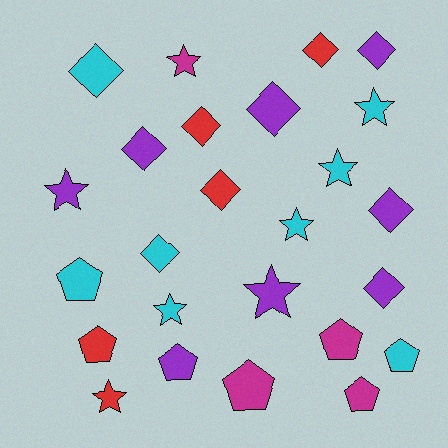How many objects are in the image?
There are 25 objects.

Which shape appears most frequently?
Diamond, with 10 objects.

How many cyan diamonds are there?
There are 2 cyan diamonds.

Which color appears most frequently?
Purple, with 8 objects.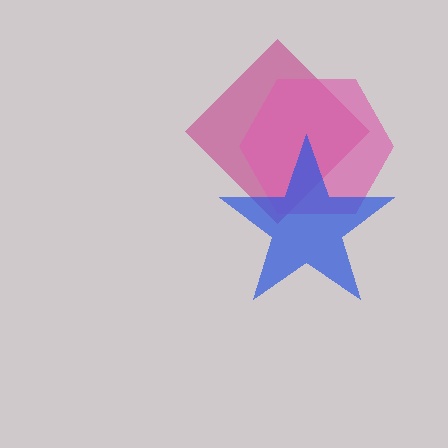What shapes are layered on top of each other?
The layered shapes are: a magenta diamond, a pink hexagon, a blue star.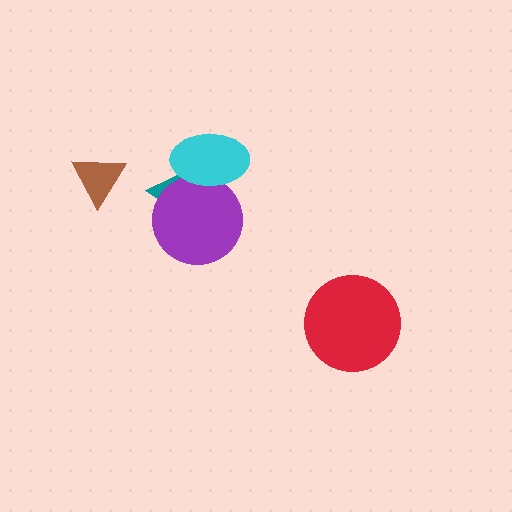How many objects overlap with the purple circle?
2 objects overlap with the purple circle.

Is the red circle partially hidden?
No, no other shape covers it.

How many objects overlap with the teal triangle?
2 objects overlap with the teal triangle.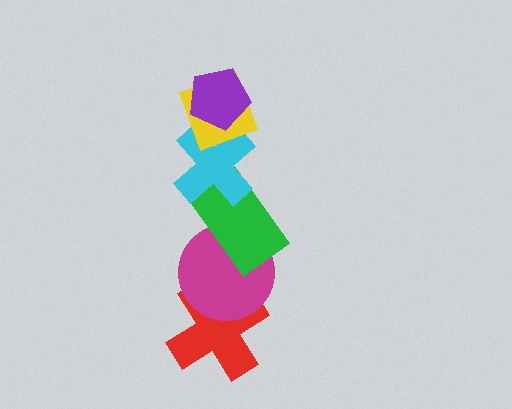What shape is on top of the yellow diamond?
The purple pentagon is on top of the yellow diamond.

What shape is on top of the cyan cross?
The yellow diamond is on top of the cyan cross.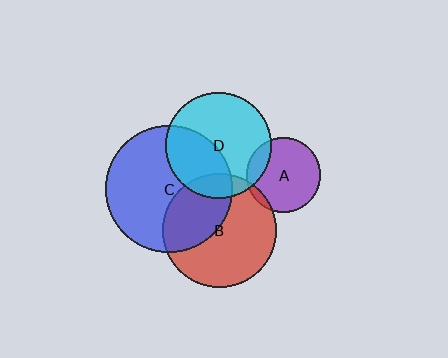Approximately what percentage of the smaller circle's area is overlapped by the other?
Approximately 40%.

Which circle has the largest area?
Circle C (blue).